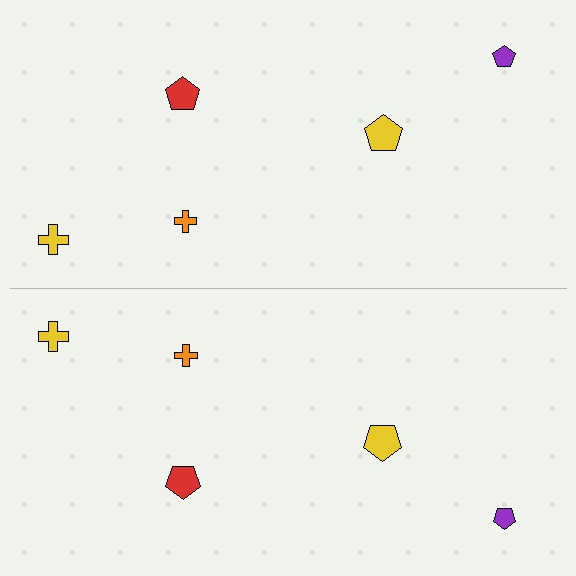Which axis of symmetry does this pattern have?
The pattern has a horizontal axis of symmetry running through the center of the image.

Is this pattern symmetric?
Yes, this pattern has bilateral (reflection) symmetry.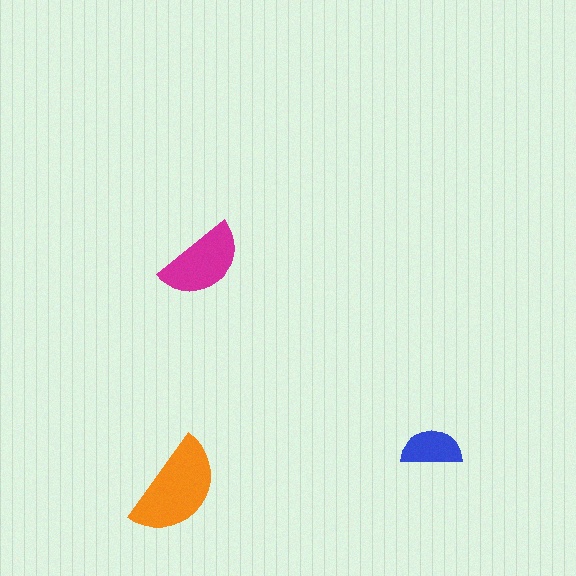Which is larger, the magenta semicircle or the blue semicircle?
The magenta one.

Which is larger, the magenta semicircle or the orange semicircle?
The orange one.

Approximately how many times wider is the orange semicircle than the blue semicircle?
About 1.5 times wider.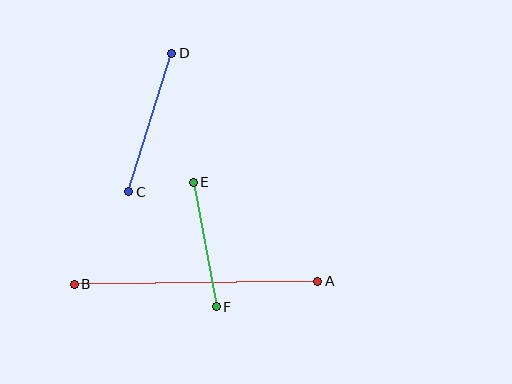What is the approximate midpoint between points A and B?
The midpoint is at approximately (196, 283) pixels.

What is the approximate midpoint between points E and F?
The midpoint is at approximately (205, 245) pixels.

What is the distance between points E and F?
The distance is approximately 127 pixels.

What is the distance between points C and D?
The distance is approximately 145 pixels.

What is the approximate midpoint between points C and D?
The midpoint is at approximately (150, 123) pixels.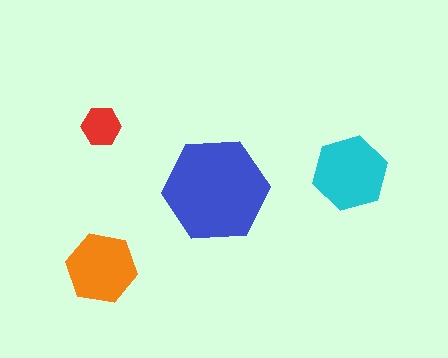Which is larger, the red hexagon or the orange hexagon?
The orange one.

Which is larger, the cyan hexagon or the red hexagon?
The cyan one.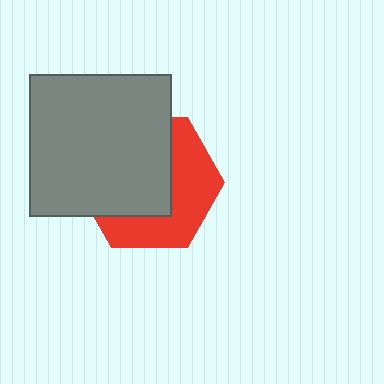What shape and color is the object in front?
The object in front is a gray square.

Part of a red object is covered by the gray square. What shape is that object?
It is a hexagon.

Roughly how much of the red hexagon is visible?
A small part of it is visible (roughly 45%).